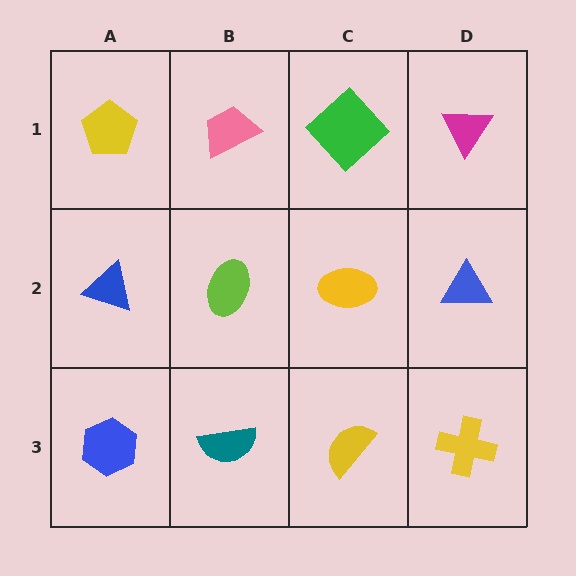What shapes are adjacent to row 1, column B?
A lime ellipse (row 2, column B), a yellow pentagon (row 1, column A), a green diamond (row 1, column C).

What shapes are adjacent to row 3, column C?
A yellow ellipse (row 2, column C), a teal semicircle (row 3, column B), a yellow cross (row 3, column D).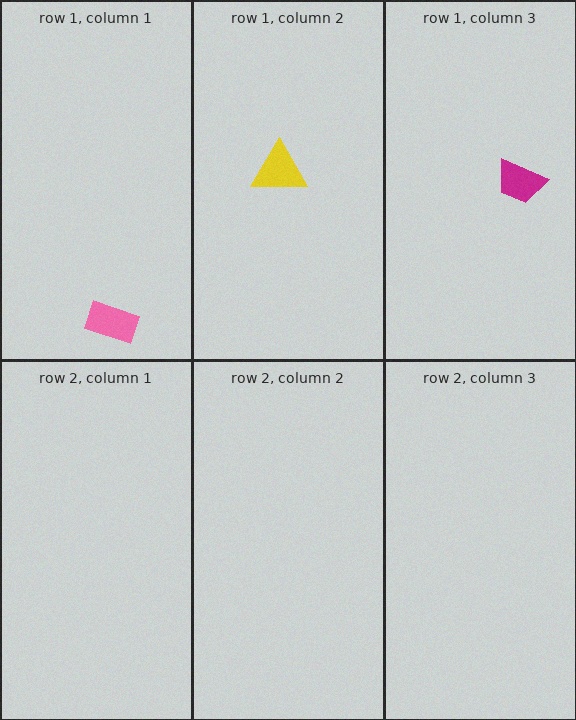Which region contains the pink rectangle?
The row 1, column 1 region.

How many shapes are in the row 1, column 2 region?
1.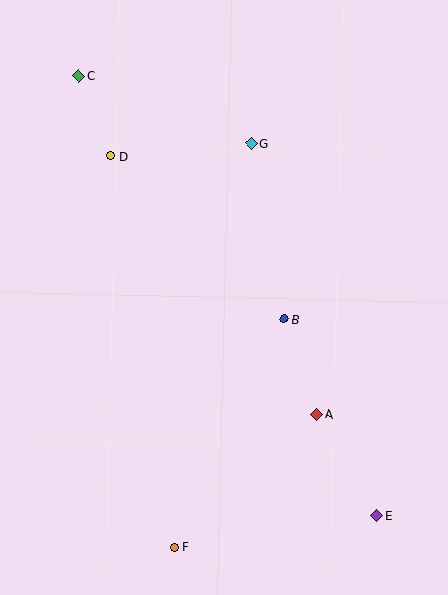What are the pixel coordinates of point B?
Point B is at (284, 319).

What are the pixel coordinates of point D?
Point D is at (111, 156).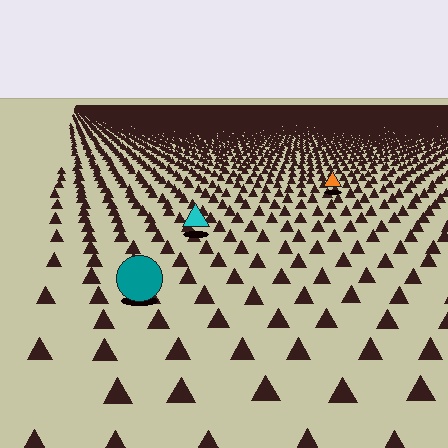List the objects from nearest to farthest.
From nearest to farthest: the teal circle, the cyan triangle, the orange triangle.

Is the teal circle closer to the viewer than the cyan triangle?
Yes. The teal circle is closer — you can tell from the texture gradient: the ground texture is coarser near it.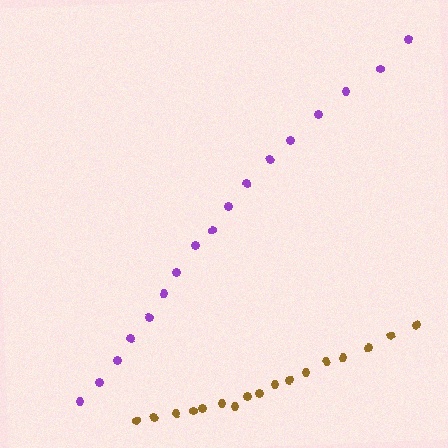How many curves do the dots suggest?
There are 2 distinct paths.